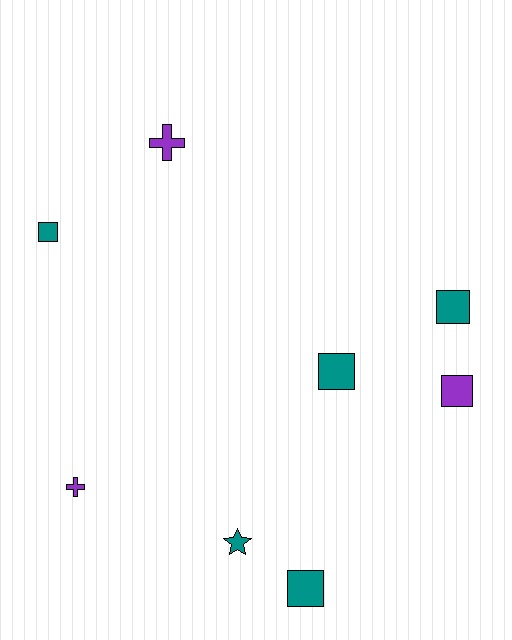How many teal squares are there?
There are 4 teal squares.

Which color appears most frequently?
Teal, with 5 objects.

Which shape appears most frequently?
Square, with 5 objects.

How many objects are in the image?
There are 8 objects.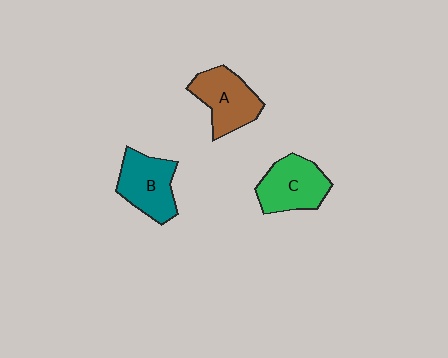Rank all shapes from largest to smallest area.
From largest to smallest: B (teal), C (green), A (brown).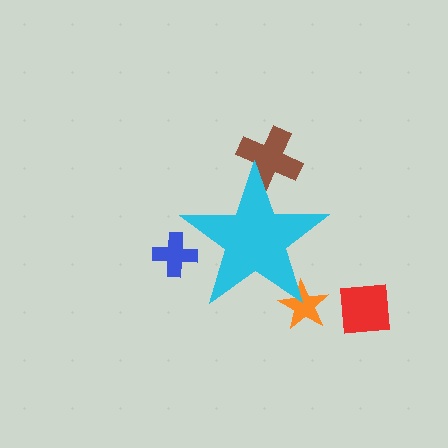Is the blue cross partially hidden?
Yes, the blue cross is partially hidden behind the cyan star.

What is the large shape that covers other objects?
A cyan star.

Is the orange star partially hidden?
Yes, the orange star is partially hidden behind the cyan star.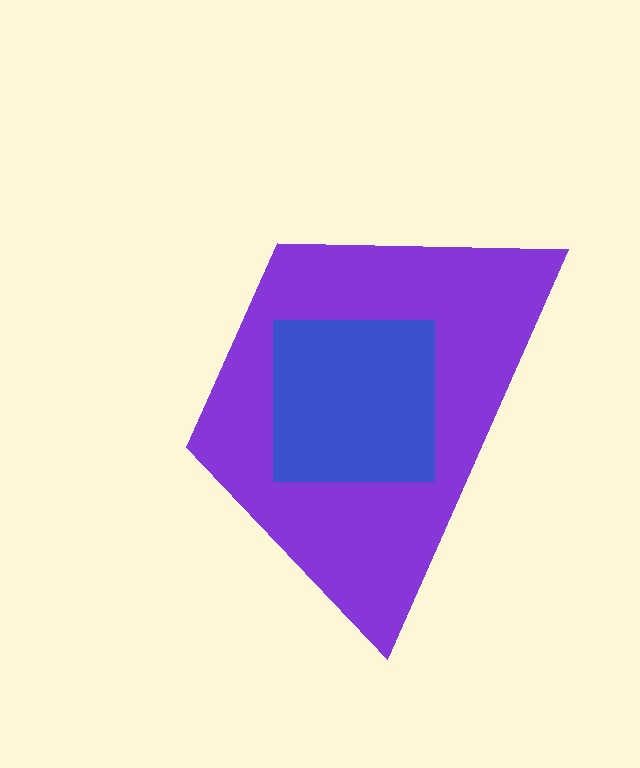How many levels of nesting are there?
2.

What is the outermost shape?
The purple trapezoid.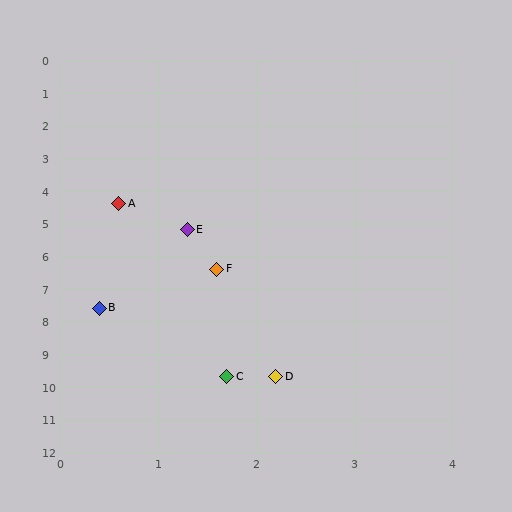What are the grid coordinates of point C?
Point C is at approximately (1.7, 9.7).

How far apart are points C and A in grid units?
Points C and A are about 5.4 grid units apart.